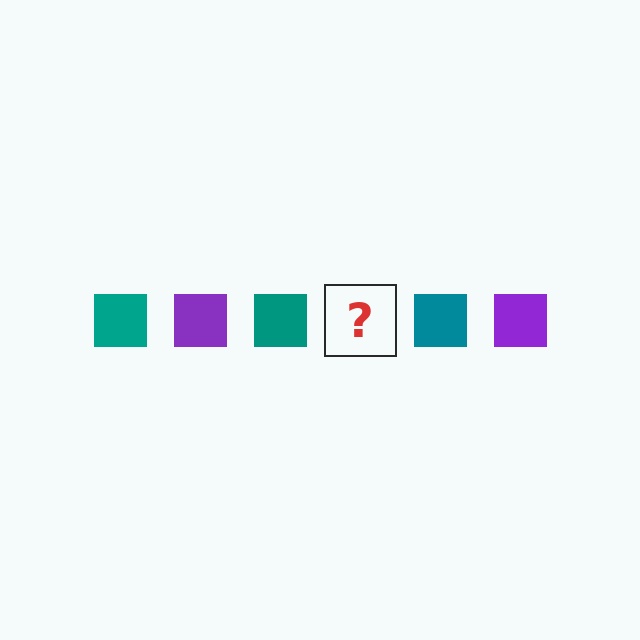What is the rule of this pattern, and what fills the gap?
The rule is that the pattern cycles through teal, purple squares. The gap should be filled with a purple square.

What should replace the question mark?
The question mark should be replaced with a purple square.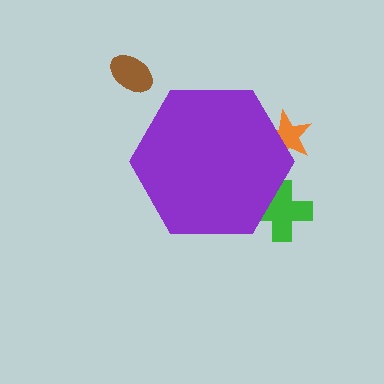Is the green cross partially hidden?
Yes, the green cross is partially hidden behind the purple hexagon.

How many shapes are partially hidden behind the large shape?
2 shapes are partially hidden.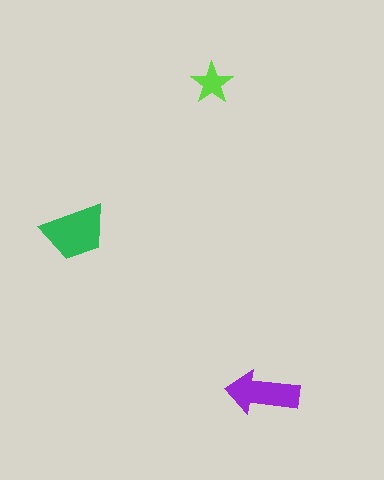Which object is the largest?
The green trapezoid.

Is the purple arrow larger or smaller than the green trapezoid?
Smaller.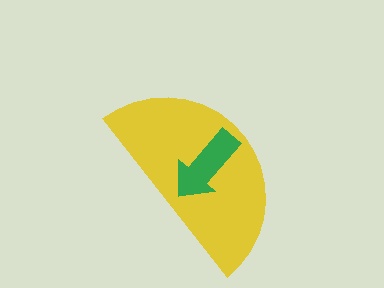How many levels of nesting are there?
2.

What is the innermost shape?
The green arrow.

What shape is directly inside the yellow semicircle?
The green arrow.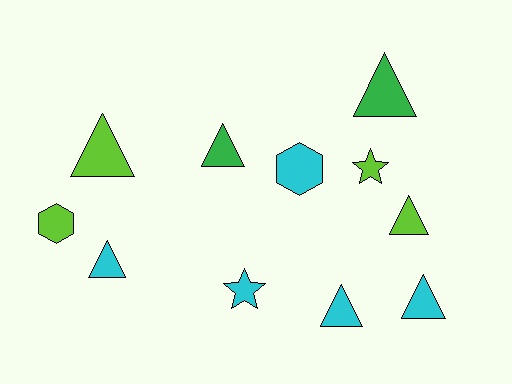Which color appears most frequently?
Cyan, with 5 objects.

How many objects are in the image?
There are 11 objects.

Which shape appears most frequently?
Triangle, with 7 objects.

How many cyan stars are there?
There is 1 cyan star.